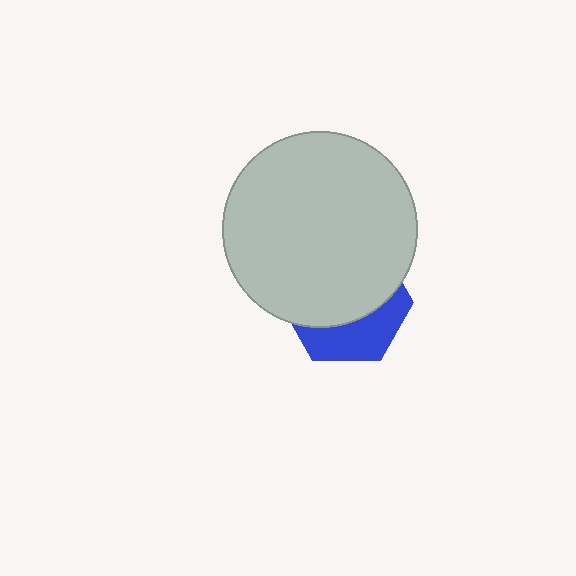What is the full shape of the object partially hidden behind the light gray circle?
The partially hidden object is a blue hexagon.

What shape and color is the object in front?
The object in front is a light gray circle.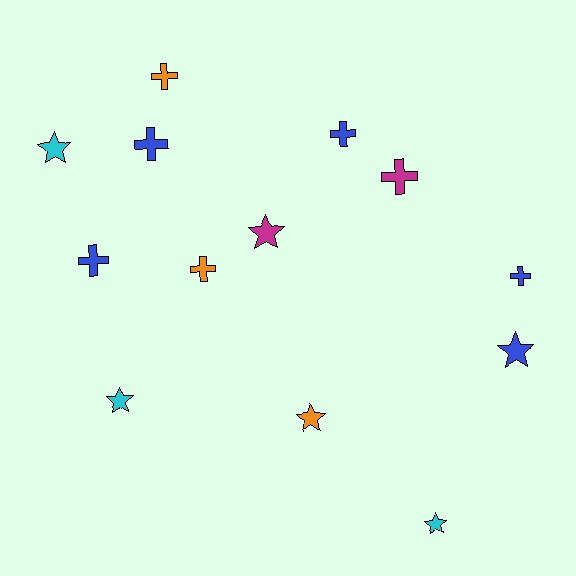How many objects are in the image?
There are 13 objects.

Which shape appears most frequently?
Cross, with 7 objects.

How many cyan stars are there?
There are 3 cyan stars.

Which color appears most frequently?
Blue, with 5 objects.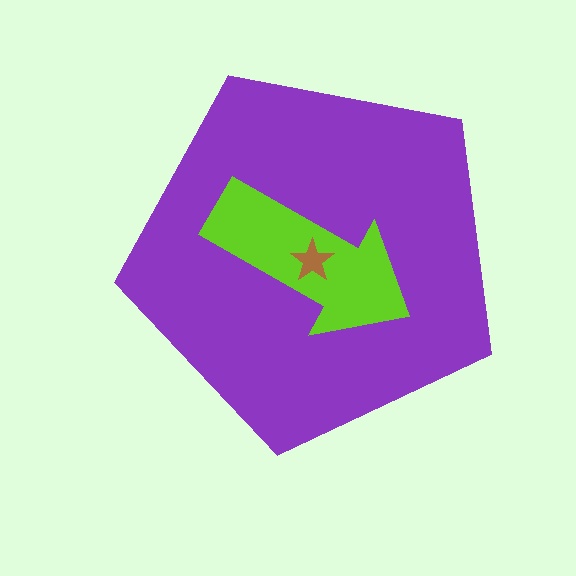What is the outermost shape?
The purple pentagon.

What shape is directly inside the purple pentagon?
The lime arrow.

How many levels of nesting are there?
3.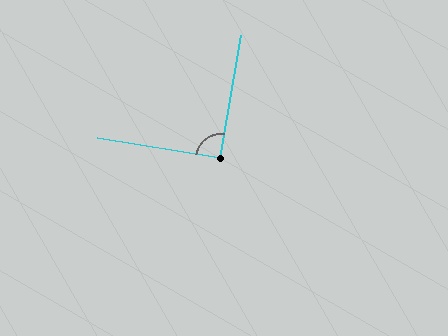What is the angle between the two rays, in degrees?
Approximately 90 degrees.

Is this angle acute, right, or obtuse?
It is approximately a right angle.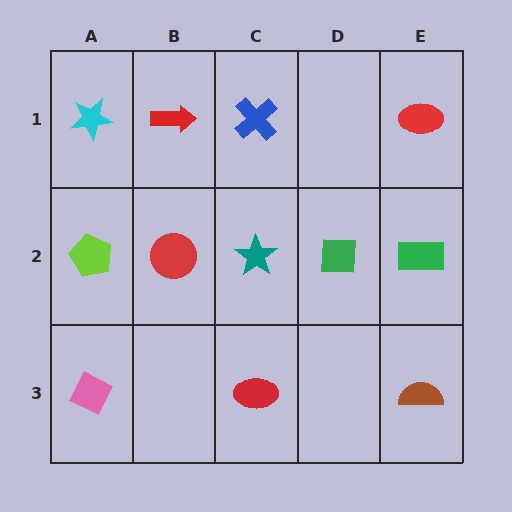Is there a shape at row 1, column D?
No, that cell is empty.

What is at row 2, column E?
A green rectangle.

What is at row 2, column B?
A red circle.